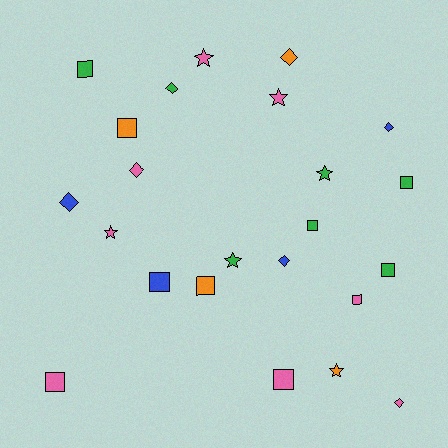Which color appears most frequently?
Pink, with 8 objects.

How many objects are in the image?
There are 23 objects.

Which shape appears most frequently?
Square, with 10 objects.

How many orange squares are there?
There are 2 orange squares.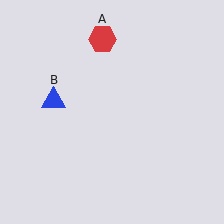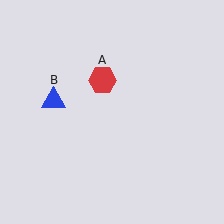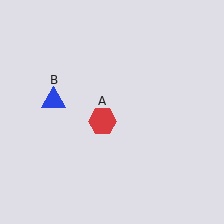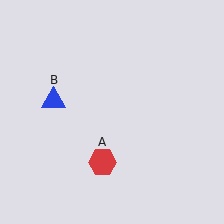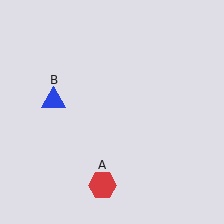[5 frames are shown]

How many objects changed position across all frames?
1 object changed position: red hexagon (object A).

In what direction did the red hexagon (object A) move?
The red hexagon (object A) moved down.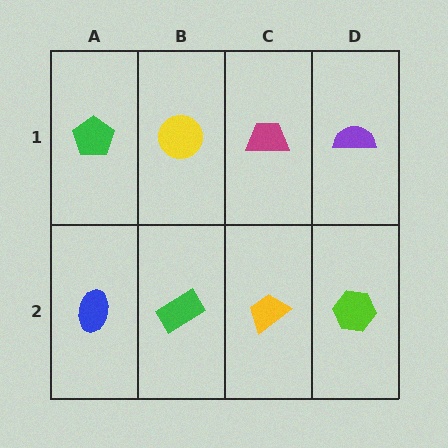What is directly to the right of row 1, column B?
A magenta trapezoid.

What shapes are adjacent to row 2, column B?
A yellow circle (row 1, column B), a blue ellipse (row 2, column A), a yellow trapezoid (row 2, column C).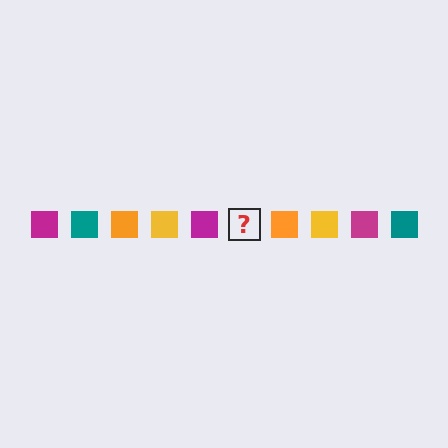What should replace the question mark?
The question mark should be replaced with a teal square.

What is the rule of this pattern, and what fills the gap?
The rule is that the pattern cycles through magenta, teal, orange, yellow squares. The gap should be filled with a teal square.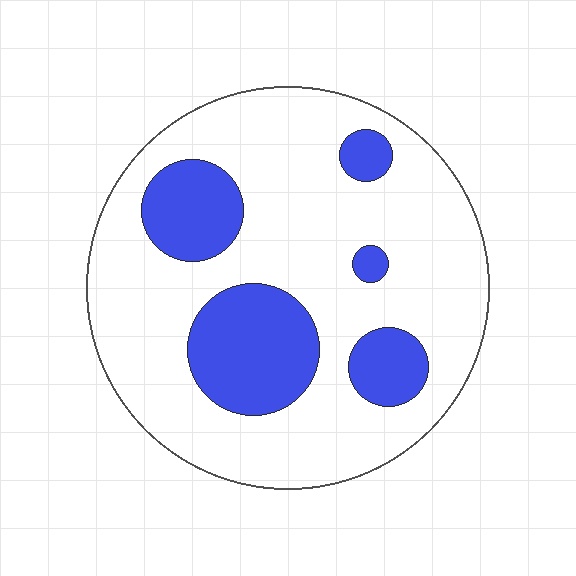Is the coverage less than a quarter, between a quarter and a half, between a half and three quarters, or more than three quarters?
Less than a quarter.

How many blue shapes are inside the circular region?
5.